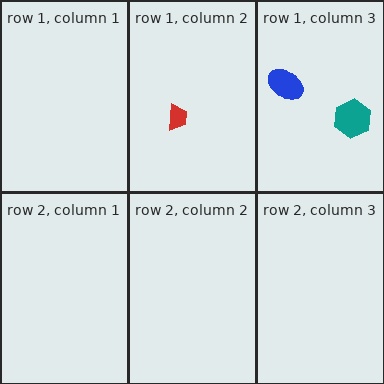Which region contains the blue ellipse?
The row 1, column 3 region.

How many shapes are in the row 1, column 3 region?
2.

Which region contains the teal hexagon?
The row 1, column 3 region.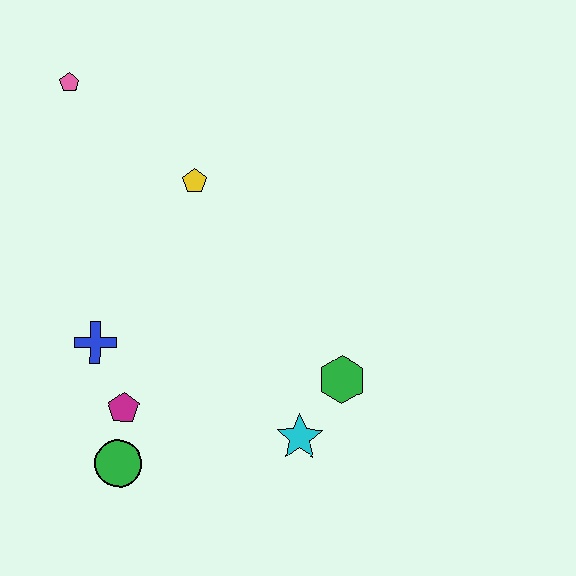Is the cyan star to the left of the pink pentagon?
No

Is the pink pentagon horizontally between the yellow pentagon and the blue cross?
No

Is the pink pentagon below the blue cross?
No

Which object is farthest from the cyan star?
The pink pentagon is farthest from the cyan star.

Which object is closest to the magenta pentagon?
The green circle is closest to the magenta pentagon.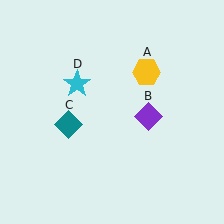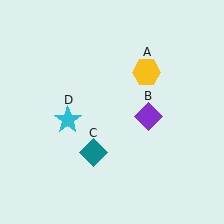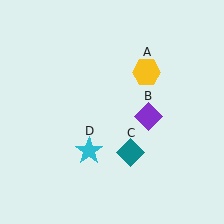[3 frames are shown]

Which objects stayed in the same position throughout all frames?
Yellow hexagon (object A) and purple diamond (object B) remained stationary.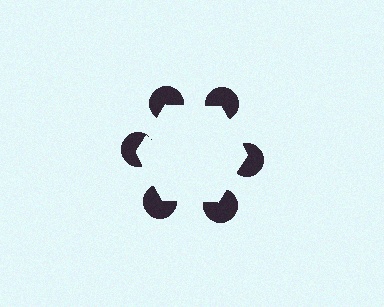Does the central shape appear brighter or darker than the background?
It typically appears slightly brighter than the background, even though no actual brightness change is drawn.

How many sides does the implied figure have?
6 sides.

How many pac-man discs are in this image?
There are 6 — one at each vertex of the illusory hexagon.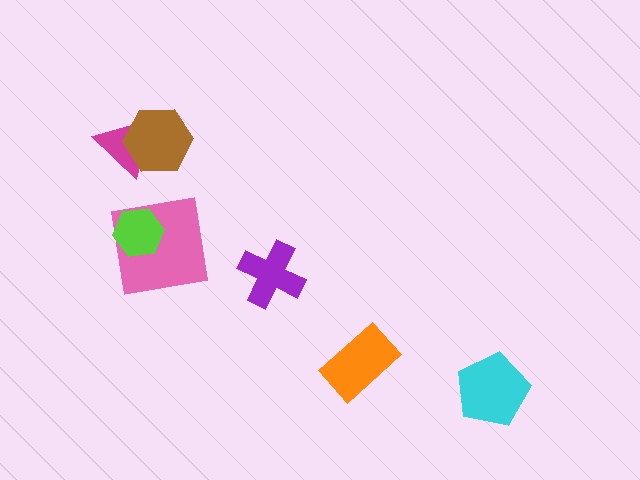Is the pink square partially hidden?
Yes, it is partially covered by another shape.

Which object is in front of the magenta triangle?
The brown hexagon is in front of the magenta triangle.